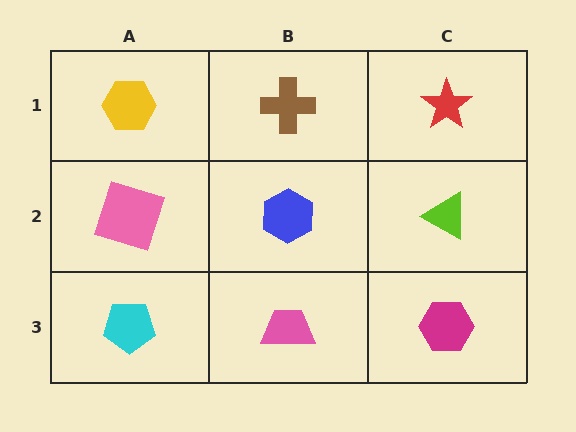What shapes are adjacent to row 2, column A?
A yellow hexagon (row 1, column A), a cyan pentagon (row 3, column A), a blue hexagon (row 2, column B).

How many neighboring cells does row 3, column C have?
2.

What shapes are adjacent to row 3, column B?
A blue hexagon (row 2, column B), a cyan pentagon (row 3, column A), a magenta hexagon (row 3, column C).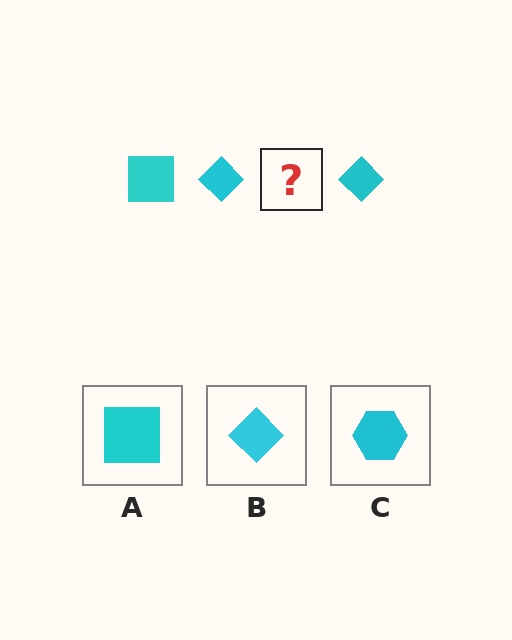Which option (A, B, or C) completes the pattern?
A.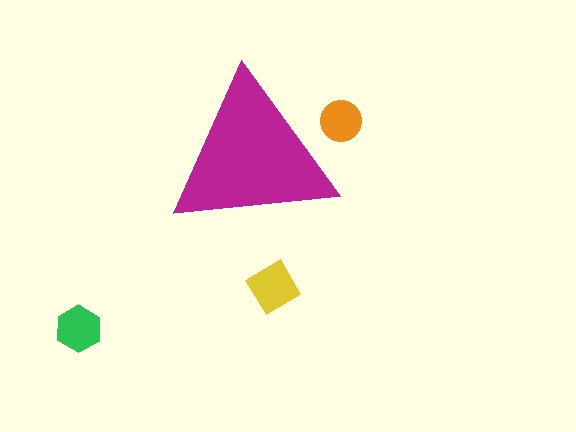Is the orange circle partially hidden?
Yes, the orange circle is partially hidden behind the magenta triangle.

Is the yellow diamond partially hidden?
No, the yellow diamond is fully visible.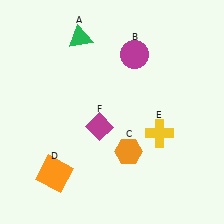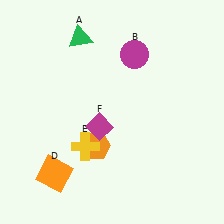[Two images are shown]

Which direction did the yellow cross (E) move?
The yellow cross (E) moved left.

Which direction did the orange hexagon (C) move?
The orange hexagon (C) moved left.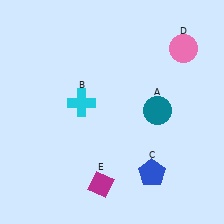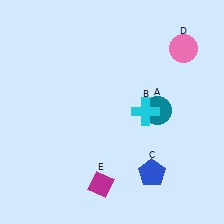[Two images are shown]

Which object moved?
The cyan cross (B) moved right.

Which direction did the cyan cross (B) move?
The cyan cross (B) moved right.